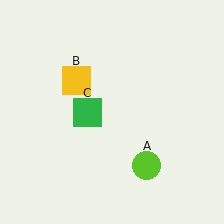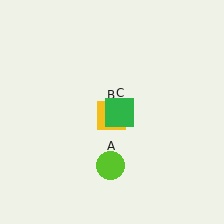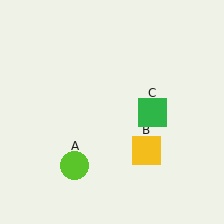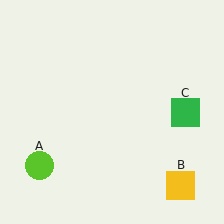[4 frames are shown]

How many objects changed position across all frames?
3 objects changed position: lime circle (object A), yellow square (object B), green square (object C).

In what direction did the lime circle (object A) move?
The lime circle (object A) moved left.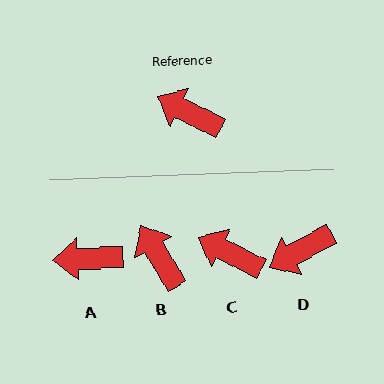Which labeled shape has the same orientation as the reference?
C.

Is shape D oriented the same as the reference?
No, it is off by about 55 degrees.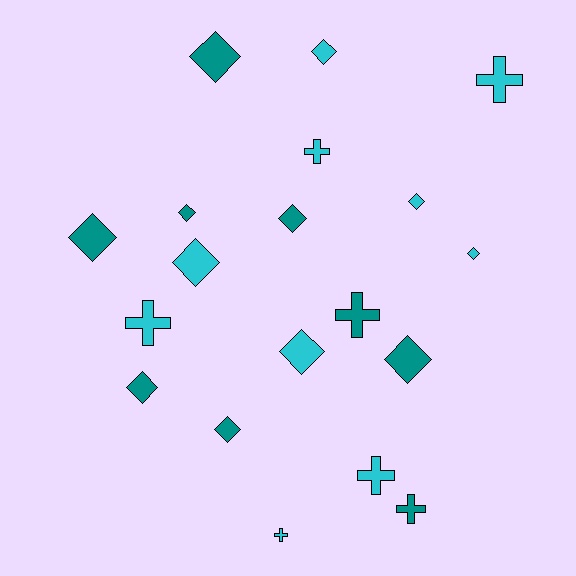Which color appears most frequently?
Cyan, with 10 objects.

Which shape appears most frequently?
Diamond, with 12 objects.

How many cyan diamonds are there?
There are 5 cyan diamonds.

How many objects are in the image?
There are 19 objects.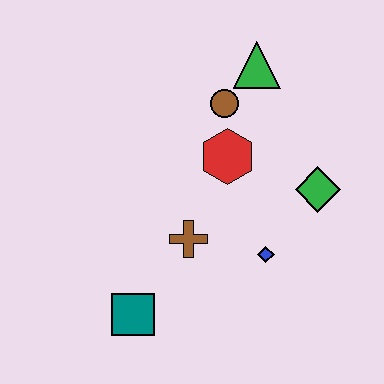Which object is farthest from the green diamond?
The teal square is farthest from the green diamond.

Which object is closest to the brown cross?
The blue diamond is closest to the brown cross.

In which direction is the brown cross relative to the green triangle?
The brown cross is below the green triangle.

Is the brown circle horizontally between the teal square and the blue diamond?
Yes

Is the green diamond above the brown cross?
Yes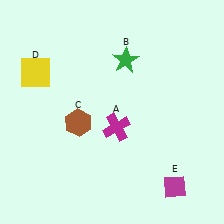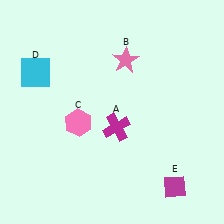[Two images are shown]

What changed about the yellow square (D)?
In Image 1, D is yellow. In Image 2, it changed to cyan.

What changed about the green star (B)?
In Image 1, B is green. In Image 2, it changed to pink.